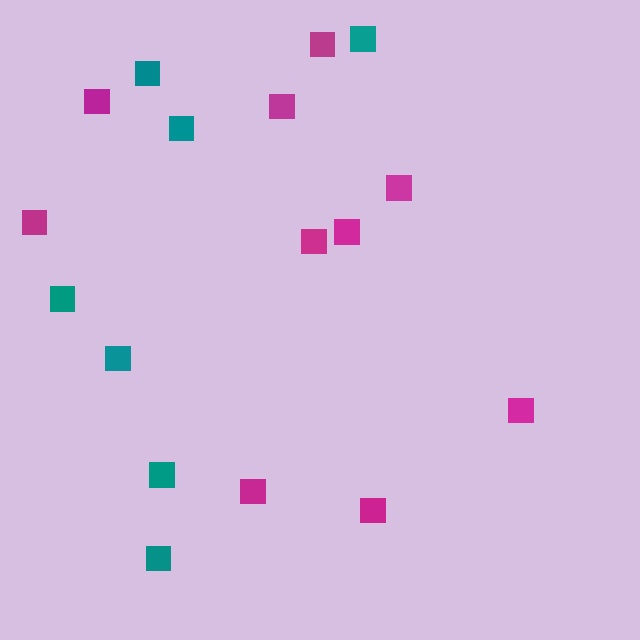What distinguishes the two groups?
There are 2 groups: one group of teal squares (7) and one group of magenta squares (10).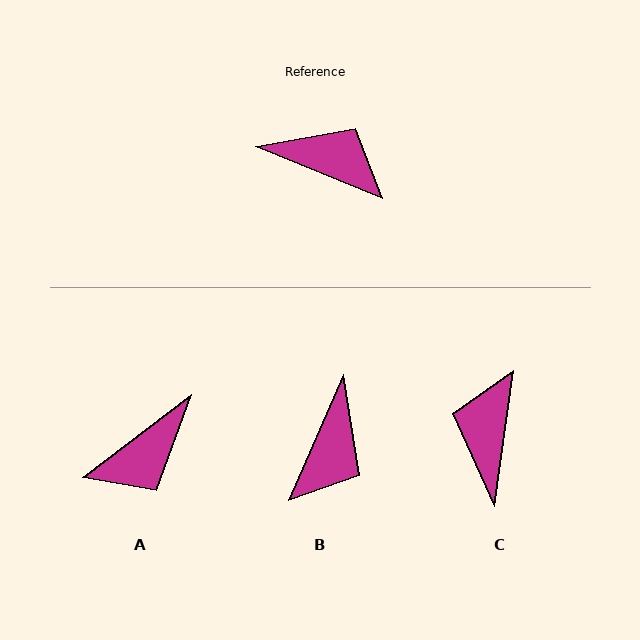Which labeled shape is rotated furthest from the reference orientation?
A, about 121 degrees away.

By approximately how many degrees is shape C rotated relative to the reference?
Approximately 104 degrees counter-clockwise.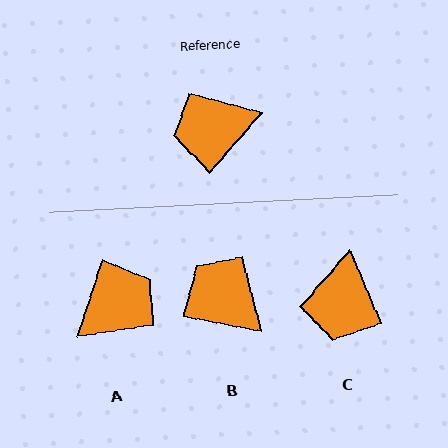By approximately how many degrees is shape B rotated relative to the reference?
Approximately 60 degrees clockwise.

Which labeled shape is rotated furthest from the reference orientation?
A, about 157 degrees away.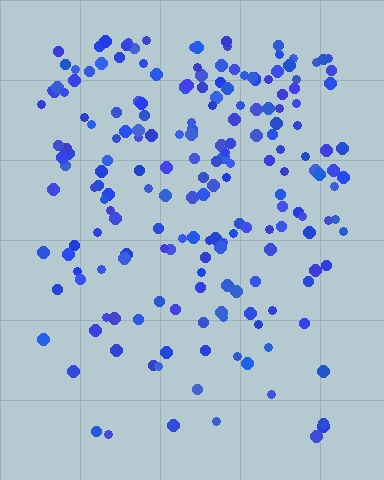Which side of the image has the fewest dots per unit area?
The bottom.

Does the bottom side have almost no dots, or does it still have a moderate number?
Still a moderate number, just noticeably fewer than the top.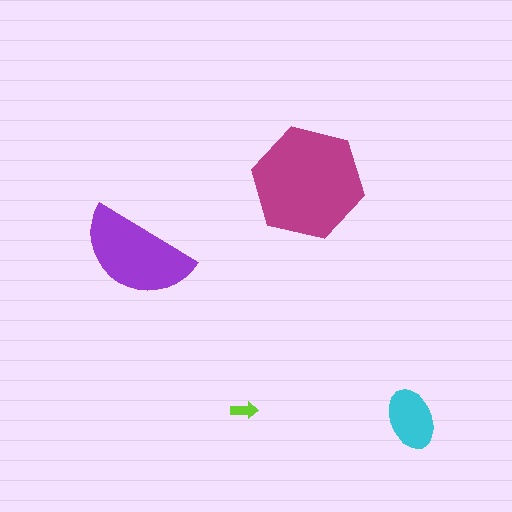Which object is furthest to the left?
The purple semicircle is leftmost.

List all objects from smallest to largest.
The lime arrow, the cyan ellipse, the purple semicircle, the magenta hexagon.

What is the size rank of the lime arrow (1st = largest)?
4th.